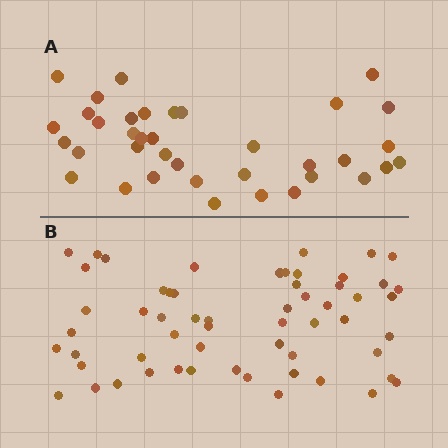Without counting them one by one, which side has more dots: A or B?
Region B (the bottom region) has more dots.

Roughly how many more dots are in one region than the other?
Region B has approximately 20 more dots than region A.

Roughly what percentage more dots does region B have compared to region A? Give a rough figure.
About 55% more.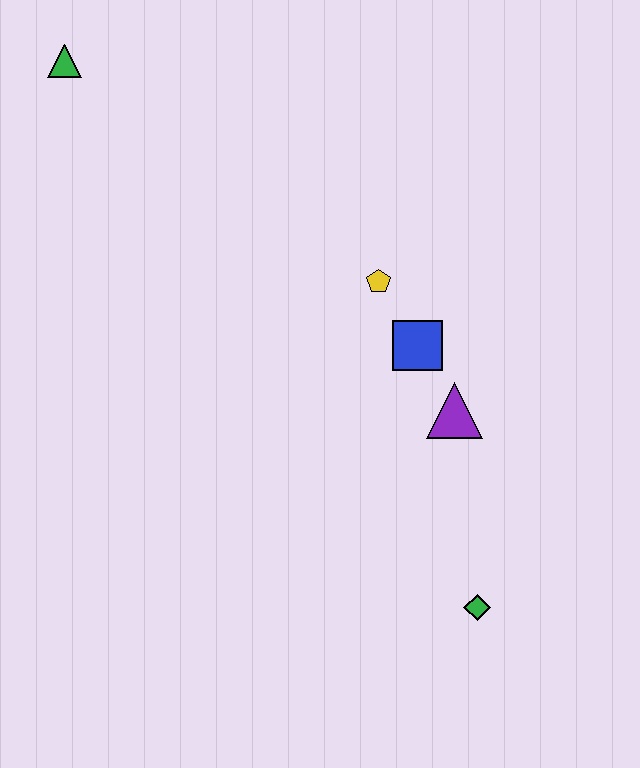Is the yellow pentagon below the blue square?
No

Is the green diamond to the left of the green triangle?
No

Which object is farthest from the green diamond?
The green triangle is farthest from the green diamond.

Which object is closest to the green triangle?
The yellow pentagon is closest to the green triangle.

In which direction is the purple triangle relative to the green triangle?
The purple triangle is to the right of the green triangle.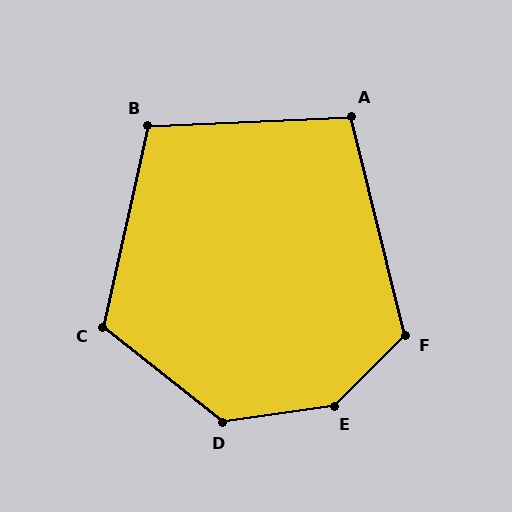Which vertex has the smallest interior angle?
A, at approximately 101 degrees.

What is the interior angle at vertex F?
Approximately 121 degrees (obtuse).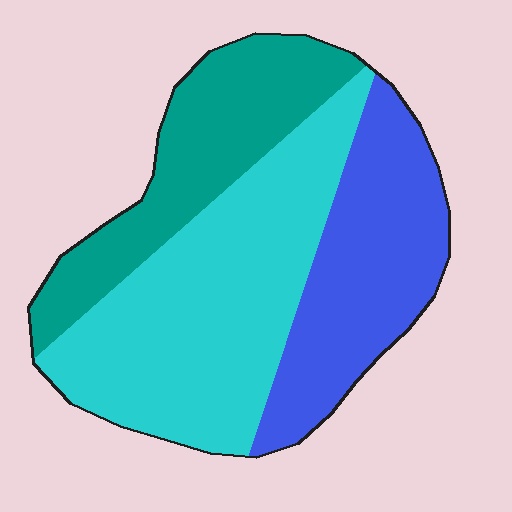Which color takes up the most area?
Cyan, at roughly 45%.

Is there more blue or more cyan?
Cyan.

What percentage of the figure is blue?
Blue takes up between a quarter and a half of the figure.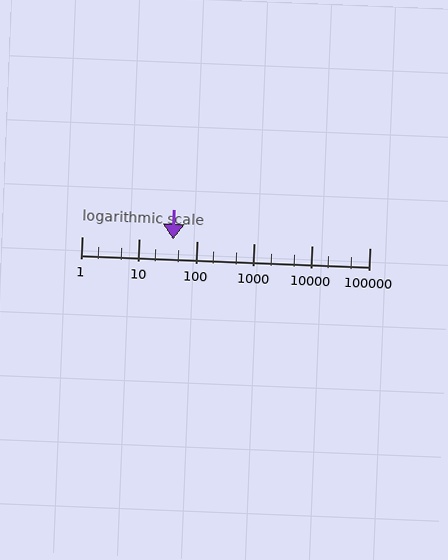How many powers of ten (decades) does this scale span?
The scale spans 5 decades, from 1 to 100000.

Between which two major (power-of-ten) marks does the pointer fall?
The pointer is between 10 and 100.